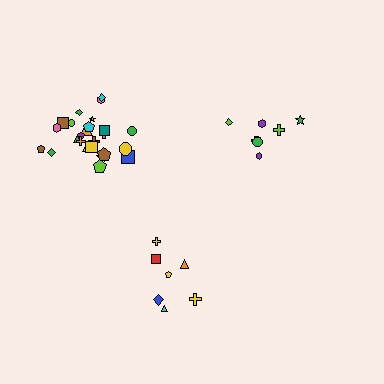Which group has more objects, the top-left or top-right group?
The top-left group.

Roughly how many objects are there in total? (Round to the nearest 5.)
Roughly 40 objects in total.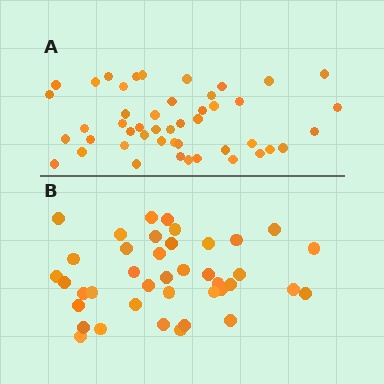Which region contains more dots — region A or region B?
Region A (the top region) has more dots.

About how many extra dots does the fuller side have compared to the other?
Region A has roughly 8 or so more dots than region B.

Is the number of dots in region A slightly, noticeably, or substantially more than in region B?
Region A has only slightly more — the two regions are fairly close. The ratio is roughly 1.2 to 1.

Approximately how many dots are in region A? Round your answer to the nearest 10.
About 50 dots. (The exact count is 47, which rounds to 50.)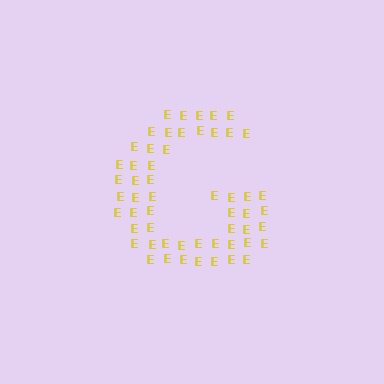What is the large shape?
The large shape is the letter G.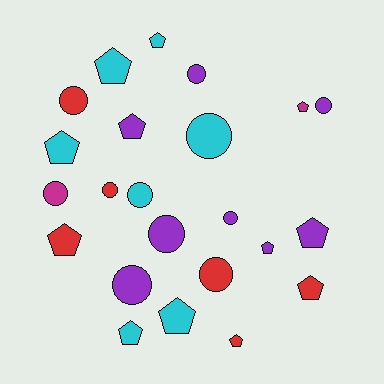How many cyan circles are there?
There are 2 cyan circles.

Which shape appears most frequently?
Pentagon, with 12 objects.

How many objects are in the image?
There are 23 objects.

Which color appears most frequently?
Purple, with 8 objects.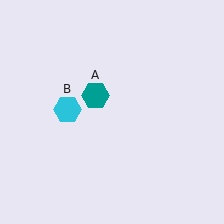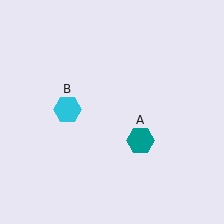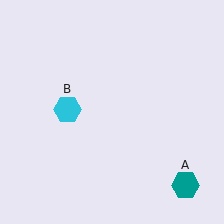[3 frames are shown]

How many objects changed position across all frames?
1 object changed position: teal hexagon (object A).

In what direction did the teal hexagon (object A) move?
The teal hexagon (object A) moved down and to the right.